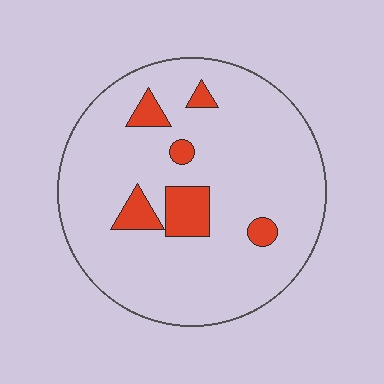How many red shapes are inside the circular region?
6.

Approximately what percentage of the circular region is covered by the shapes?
Approximately 10%.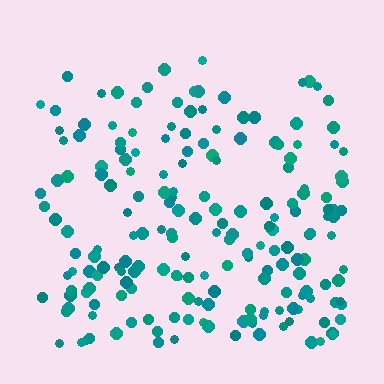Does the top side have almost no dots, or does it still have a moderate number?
Still a moderate number, just noticeably fewer than the bottom.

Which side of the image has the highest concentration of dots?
The bottom.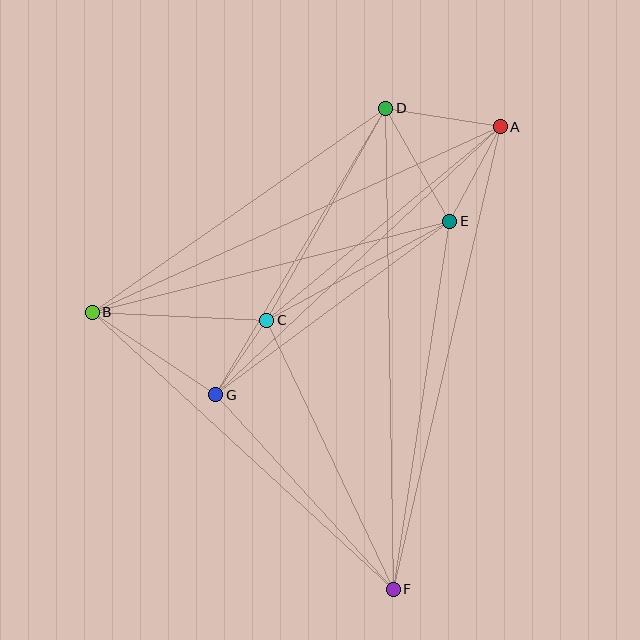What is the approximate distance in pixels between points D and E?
The distance between D and E is approximately 130 pixels.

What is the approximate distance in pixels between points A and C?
The distance between A and C is approximately 303 pixels.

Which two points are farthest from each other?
Points D and F are farthest from each other.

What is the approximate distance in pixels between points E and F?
The distance between E and F is approximately 372 pixels.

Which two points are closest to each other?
Points C and G are closest to each other.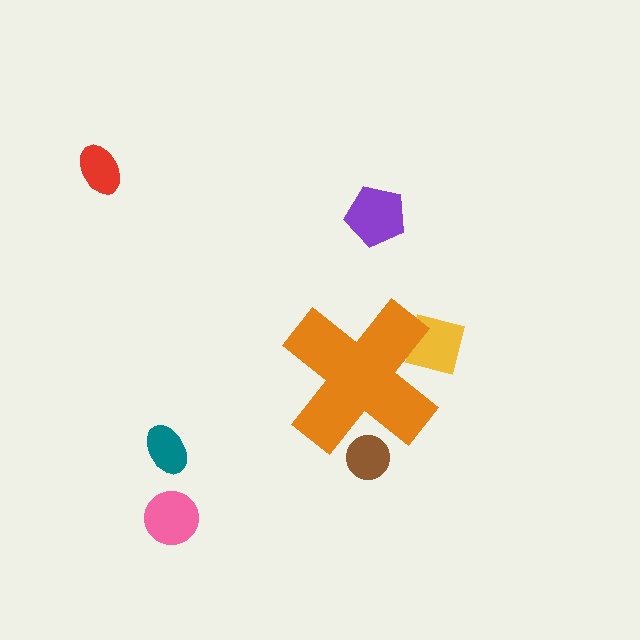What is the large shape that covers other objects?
An orange cross.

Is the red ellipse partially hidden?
No, the red ellipse is fully visible.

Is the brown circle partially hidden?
Yes, the brown circle is partially hidden behind the orange cross.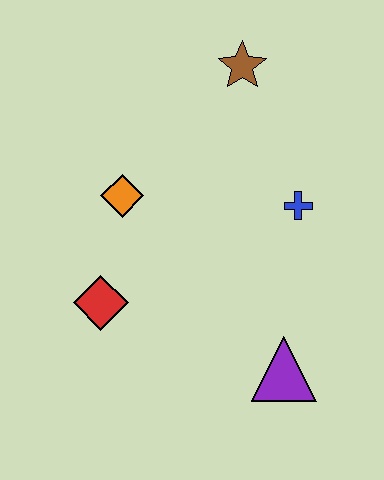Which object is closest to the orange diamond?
The red diamond is closest to the orange diamond.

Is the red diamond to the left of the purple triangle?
Yes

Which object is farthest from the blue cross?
The red diamond is farthest from the blue cross.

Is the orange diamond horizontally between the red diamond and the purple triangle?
Yes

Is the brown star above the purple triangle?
Yes